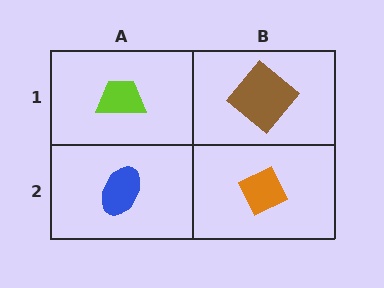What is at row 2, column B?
An orange diamond.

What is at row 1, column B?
A brown diamond.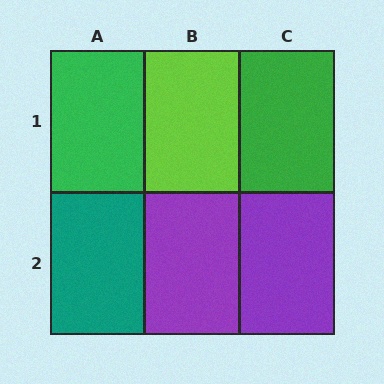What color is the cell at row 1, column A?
Green.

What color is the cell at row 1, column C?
Green.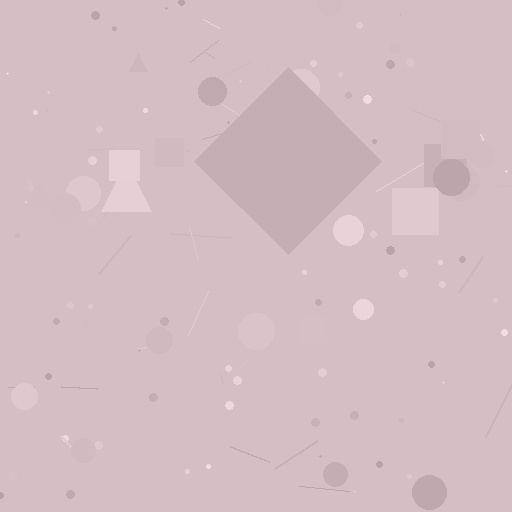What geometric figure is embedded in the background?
A diamond is embedded in the background.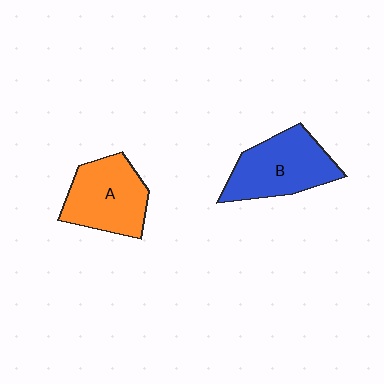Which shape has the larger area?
Shape B (blue).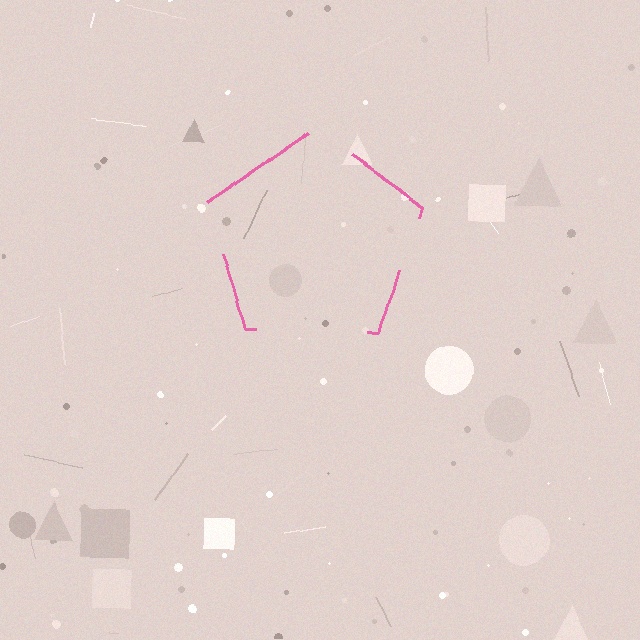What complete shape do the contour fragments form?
The contour fragments form a pentagon.